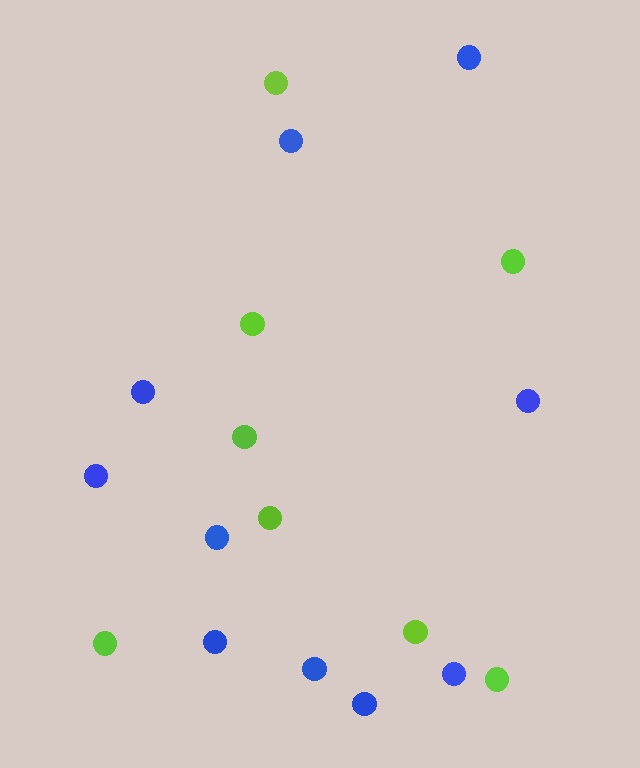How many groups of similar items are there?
There are 2 groups: one group of lime circles (8) and one group of blue circles (10).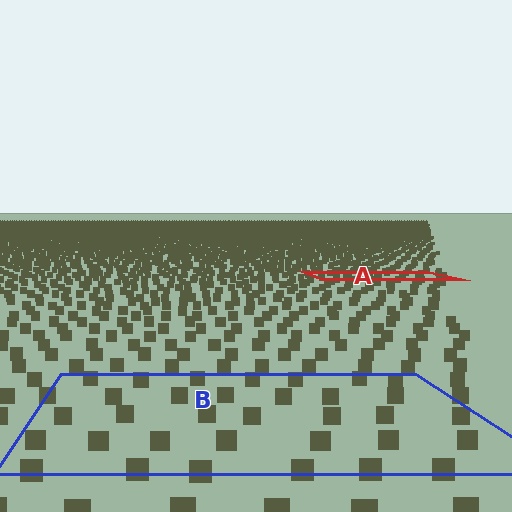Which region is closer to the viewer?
Region B is closer. The texture elements there are larger and more spread out.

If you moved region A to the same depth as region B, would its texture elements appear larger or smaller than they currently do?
They would appear larger. At a closer depth, the same texture elements are projected at a bigger on-screen size.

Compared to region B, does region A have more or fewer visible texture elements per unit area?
Region A has more texture elements per unit area — they are packed more densely because it is farther away.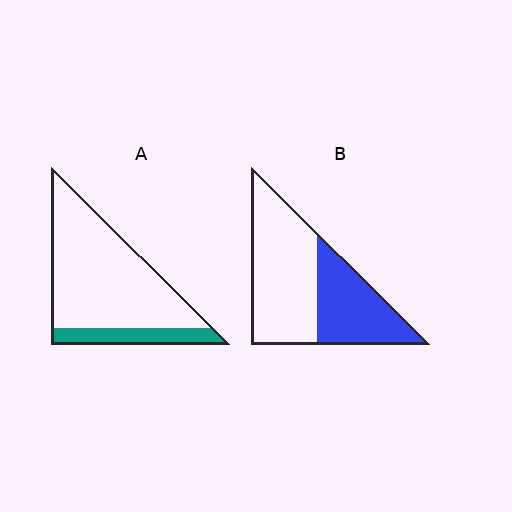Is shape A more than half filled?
No.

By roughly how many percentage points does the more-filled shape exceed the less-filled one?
By roughly 20 percentage points (B over A).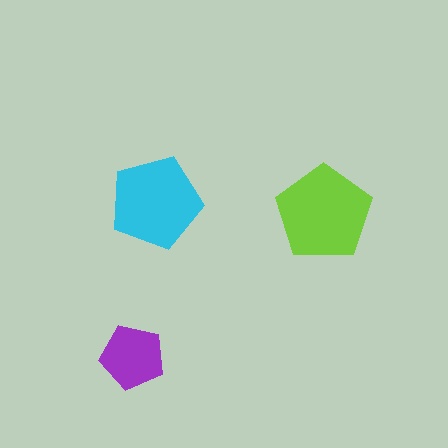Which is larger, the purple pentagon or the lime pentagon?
The lime one.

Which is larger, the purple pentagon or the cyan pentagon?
The cyan one.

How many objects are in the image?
There are 3 objects in the image.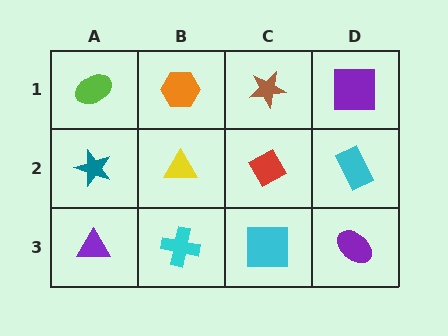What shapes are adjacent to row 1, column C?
A red diamond (row 2, column C), an orange hexagon (row 1, column B), a purple square (row 1, column D).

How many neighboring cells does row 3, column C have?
3.